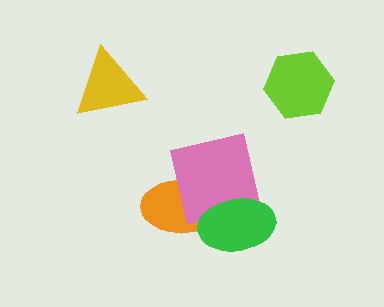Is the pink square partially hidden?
Yes, it is partially covered by another shape.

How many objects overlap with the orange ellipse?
2 objects overlap with the orange ellipse.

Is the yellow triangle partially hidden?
No, no other shape covers it.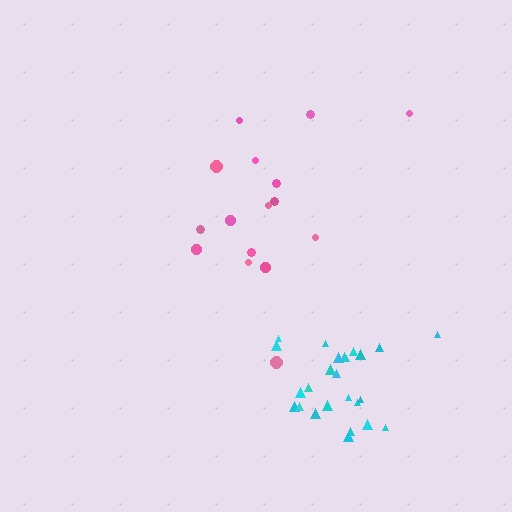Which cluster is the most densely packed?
Cyan.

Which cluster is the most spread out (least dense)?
Pink.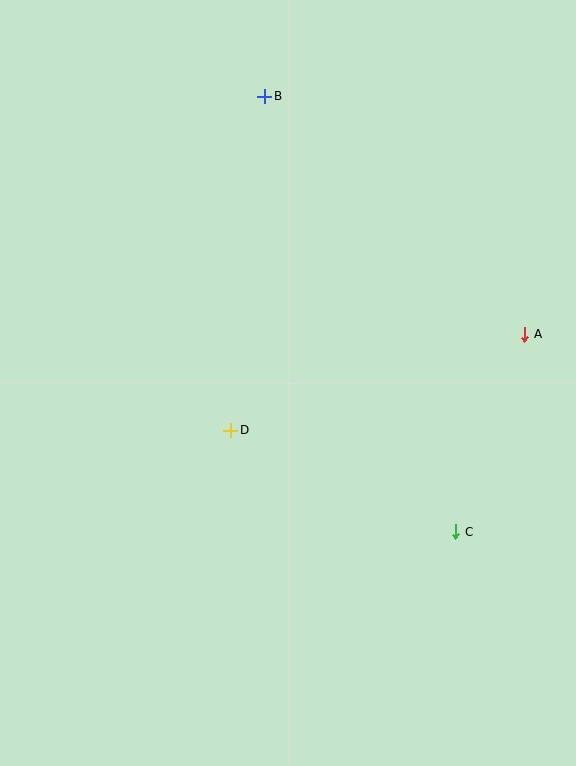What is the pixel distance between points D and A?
The distance between D and A is 310 pixels.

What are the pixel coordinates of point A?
Point A is at (525, 334).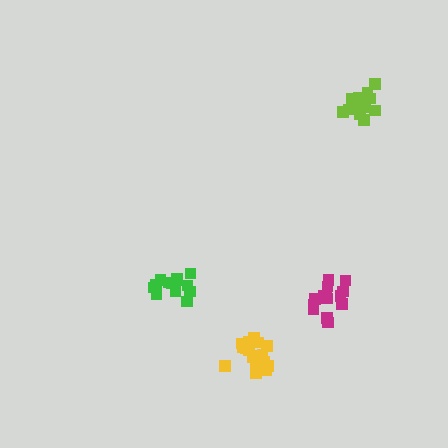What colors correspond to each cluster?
The clusters are colored: lime, green, yellow, magenta.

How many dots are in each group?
Group 1: 17 dots, Group 2: 13 dots, Group 3: 18 dots, Group 4: 14 dots (62 total).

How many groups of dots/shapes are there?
There are 4 groups.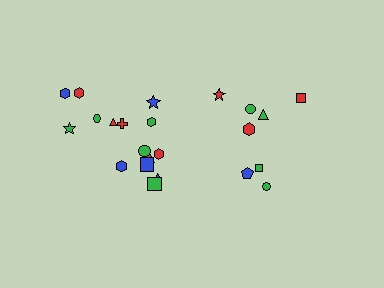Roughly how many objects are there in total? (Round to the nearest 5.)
Roughly 25 objects in total.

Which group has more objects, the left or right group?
The left group.